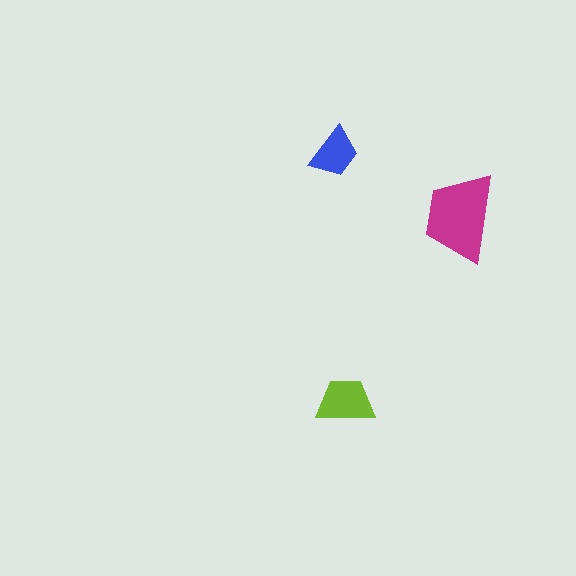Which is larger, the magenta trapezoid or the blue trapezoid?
The magenta one.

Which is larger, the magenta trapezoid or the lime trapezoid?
The magenta one.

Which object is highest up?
The blue trapezoid is topmost.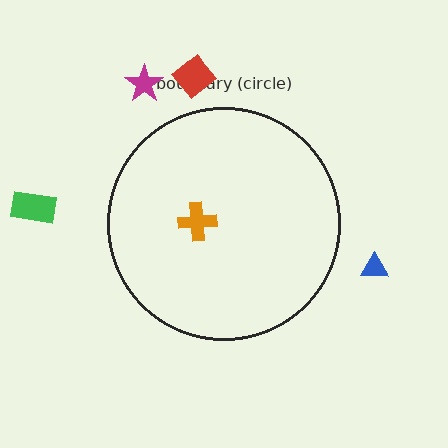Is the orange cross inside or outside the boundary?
Inside.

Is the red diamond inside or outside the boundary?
Outside.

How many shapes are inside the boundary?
1 inside, 4 outside.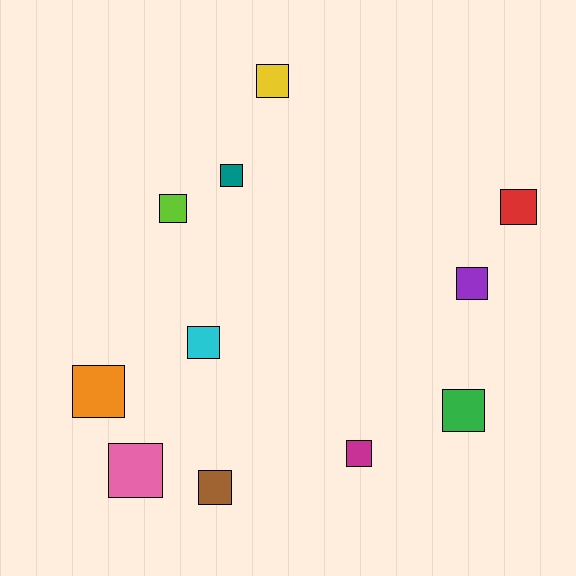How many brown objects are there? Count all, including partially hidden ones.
There is 1 brown object.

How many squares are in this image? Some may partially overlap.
There are 11 squares.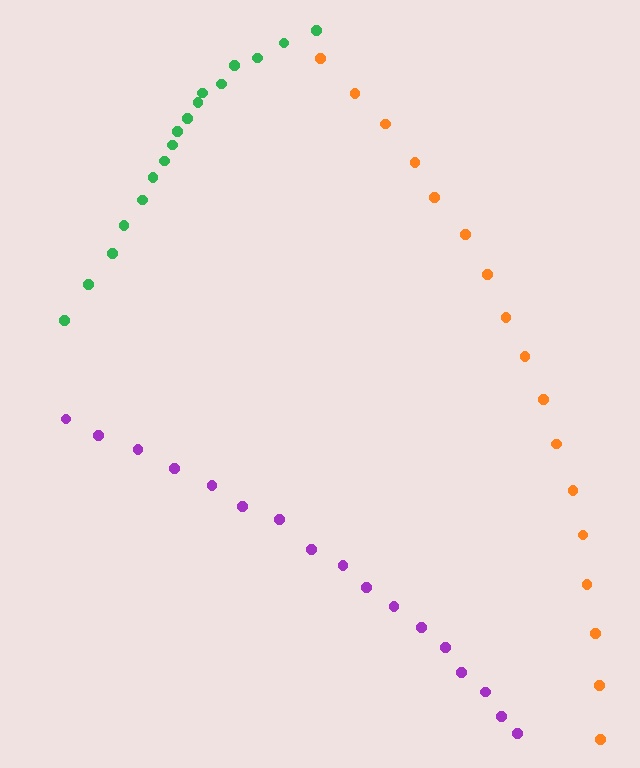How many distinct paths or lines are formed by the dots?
There are 3 distinct paths.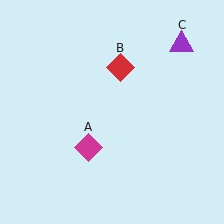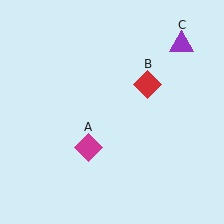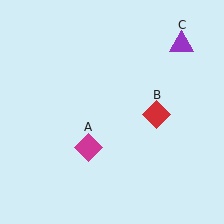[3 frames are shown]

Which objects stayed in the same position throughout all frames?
Magenta diamond (object A) and purple triangle (object C) remained stationary.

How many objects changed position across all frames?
1 object changed position: red diamond (object B).